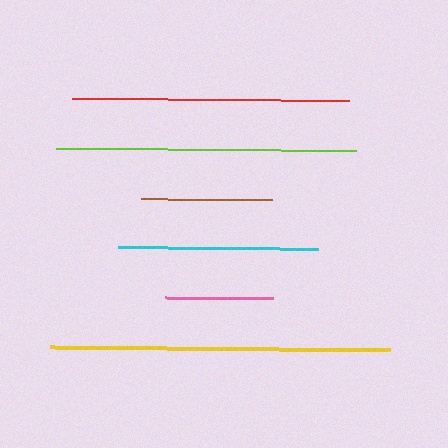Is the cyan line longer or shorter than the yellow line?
The yellow line is longer than the cyan line.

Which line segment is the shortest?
The pink line is the shortest at approximately 108 pixels.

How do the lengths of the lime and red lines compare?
The lime and red lines are approximately the same length.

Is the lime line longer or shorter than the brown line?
The lime line is longer than the brown line.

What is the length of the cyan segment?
The cyan segment is approximately 200 pixels long.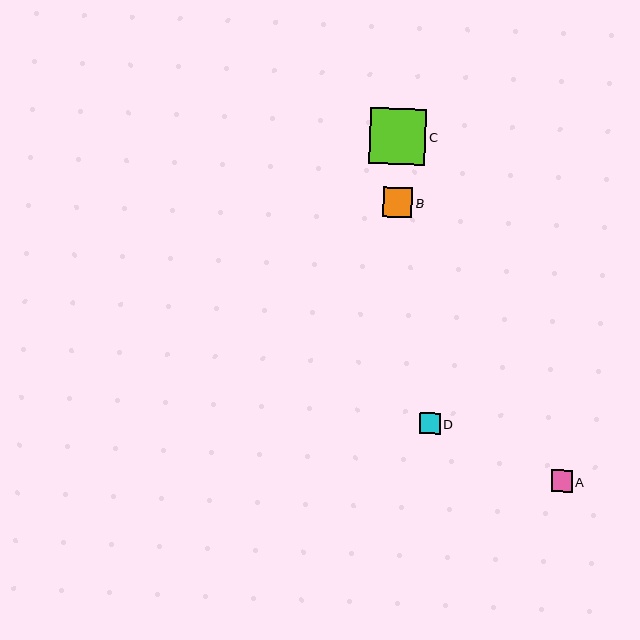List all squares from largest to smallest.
From largest to smallest: C, B, A, D.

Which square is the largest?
Square C is the largest with a size of approximately 56 pixels.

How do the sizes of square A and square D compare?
Square A and square D are approximately the same size.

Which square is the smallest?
Square D is the smallest with a size of approximately 21 pixels.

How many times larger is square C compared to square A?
Square C is approximately 2.6 times the size of square A.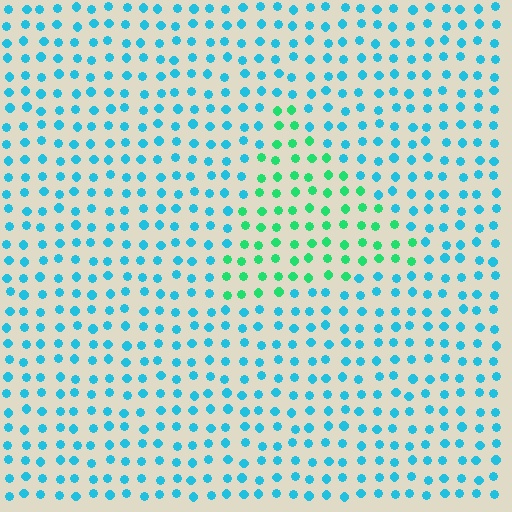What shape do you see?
I see a triangle.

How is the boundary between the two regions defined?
The boundary is defined purely by a slight shift in hue (about 46 degrees). Spacing, size, and orientation are identical on both sides.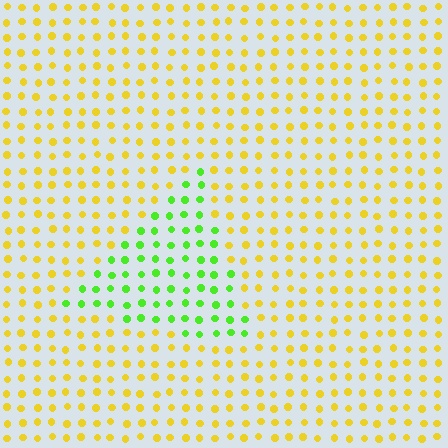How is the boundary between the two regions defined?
The boundary is defined purely by a slight shift in hue (about 57 degrees). Spacing, size, and orientation are identical on both sides.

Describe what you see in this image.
The image is filled with small yellow elements in a uniform arrangement. A triangle-shaped region is visible where the elements are tinted to a slightly different hue, forming a subtle color boundary.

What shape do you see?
I see a triangle.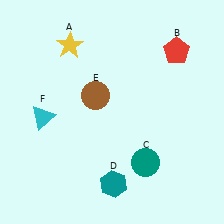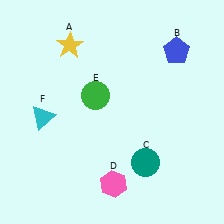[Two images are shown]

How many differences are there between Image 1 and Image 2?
There are 3 differences between the two images.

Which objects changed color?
B changed from red to blue. D changed from teal to pink. E changed from brown to green.